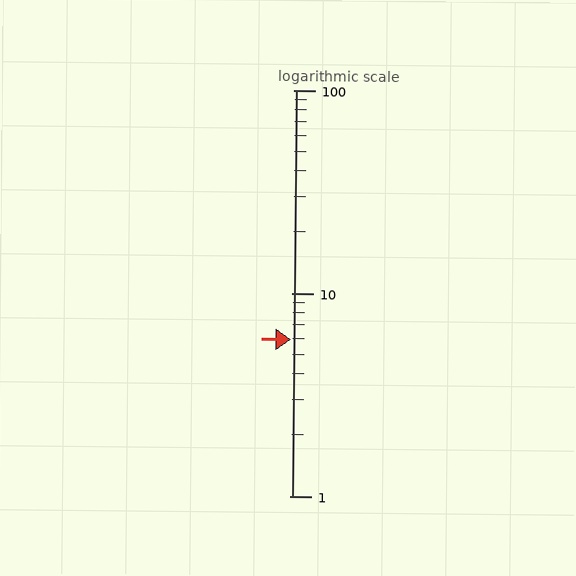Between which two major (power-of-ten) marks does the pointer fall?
The pointer is between 1 and 10.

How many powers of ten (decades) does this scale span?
The scale spans 2 decades, from 1 to 100.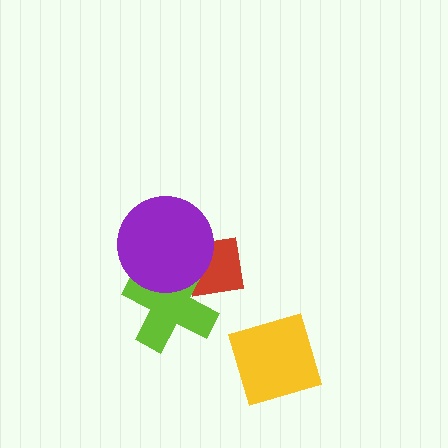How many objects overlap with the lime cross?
2 objects overlap with the lime cross.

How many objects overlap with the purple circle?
2 objects overlap with the purple circle.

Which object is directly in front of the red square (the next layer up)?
The lime cross is directly in front of the red square.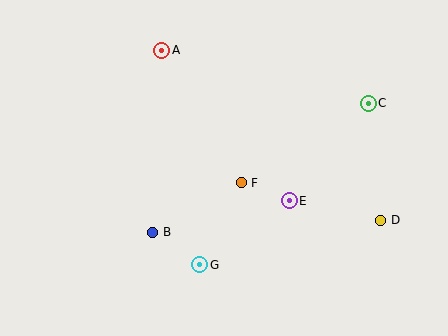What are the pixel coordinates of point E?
Point E is at (289, 201).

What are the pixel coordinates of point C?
Point C is at (368, 103).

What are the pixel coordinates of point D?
Point D is at (381, 220).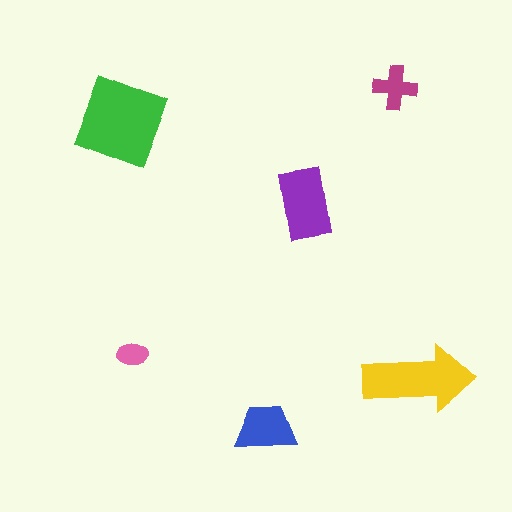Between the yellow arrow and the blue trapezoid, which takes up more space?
The yellow arrow.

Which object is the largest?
The green diamond.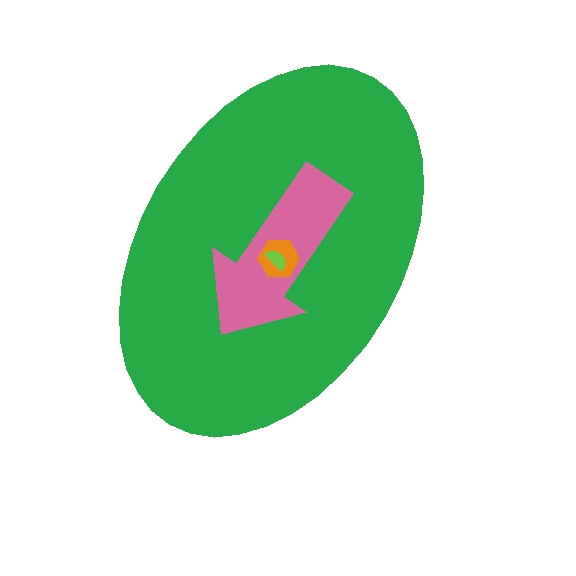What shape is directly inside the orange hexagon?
The lime semicircle.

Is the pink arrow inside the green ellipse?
Yes.